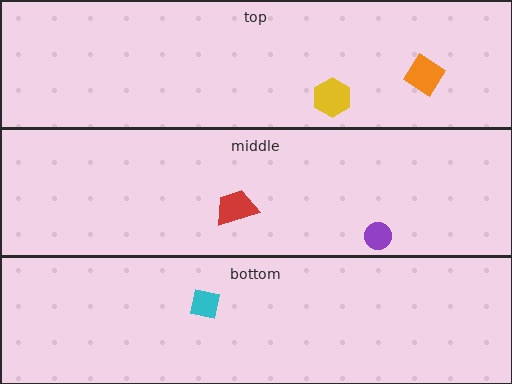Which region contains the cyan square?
The bottom region.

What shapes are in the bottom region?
The cyan square.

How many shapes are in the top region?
2.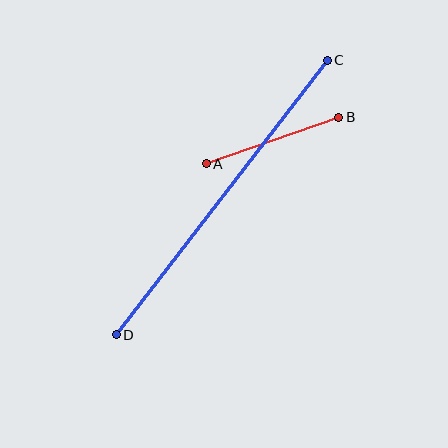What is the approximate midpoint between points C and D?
The midpoint is at approximately (222, 198) pixels.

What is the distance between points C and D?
The distance is approximately 346 pixels.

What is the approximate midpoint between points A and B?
The midpoint is at approximately (272, 140) pixels.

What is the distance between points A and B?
The distance is approximately 140 pixels.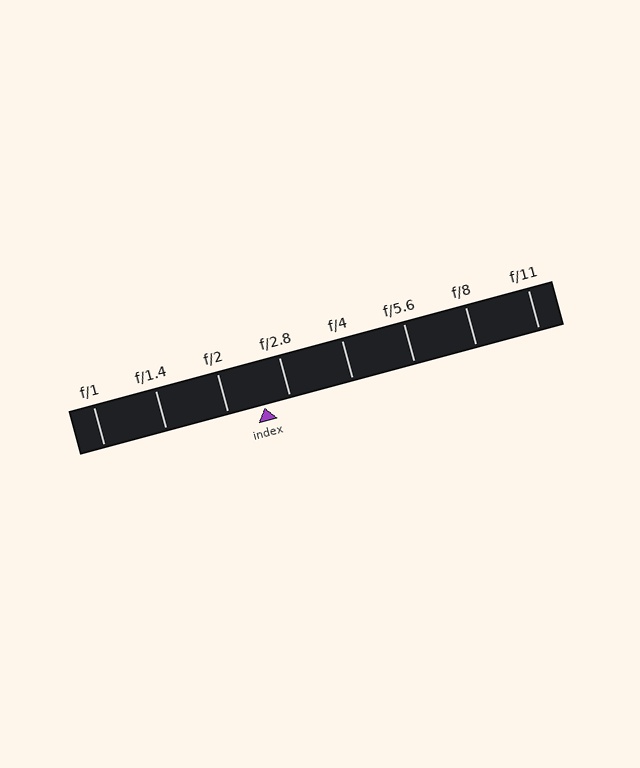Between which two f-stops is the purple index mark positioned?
The index mark is between f/2 and f/2.8.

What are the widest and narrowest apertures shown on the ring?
The widest aperture shown is f/1 and the narrowest is f/11.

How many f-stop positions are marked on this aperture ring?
There are 8 f-stop positions marked.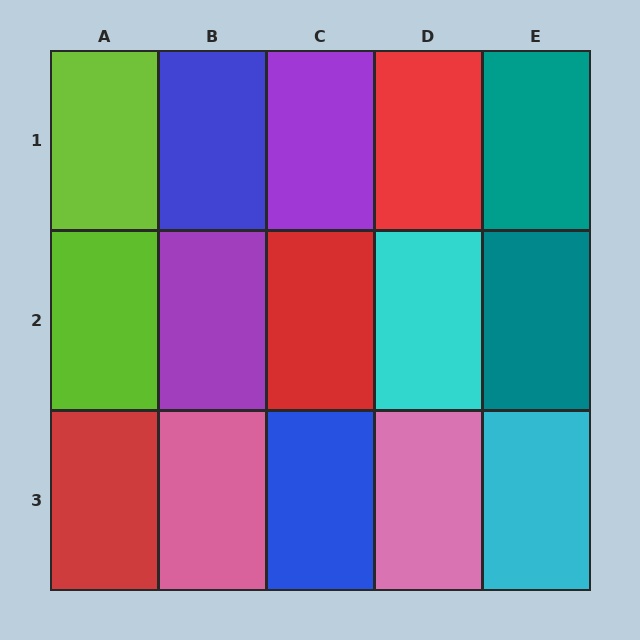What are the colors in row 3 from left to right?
Red, pink, blue, pink, cyan.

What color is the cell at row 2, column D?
Cyan.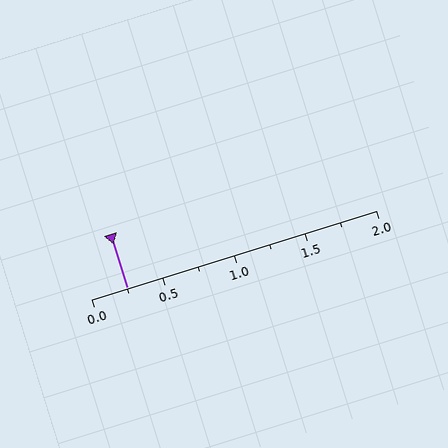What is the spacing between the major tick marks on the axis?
The major ticks are spaced 0.5 apart.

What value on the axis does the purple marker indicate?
The marker indicates approximately 0.25.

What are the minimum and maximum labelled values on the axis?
The axis runs from 0.0 to 2.0.